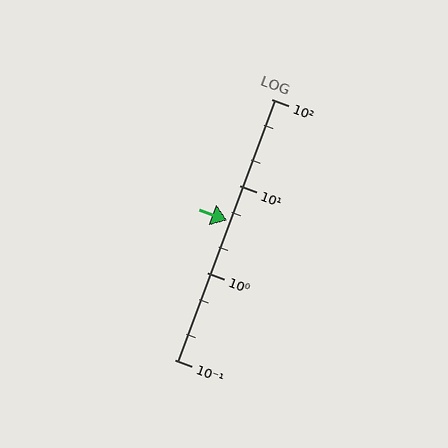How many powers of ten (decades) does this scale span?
The scale spans 3 decades, from 0.1 to 100.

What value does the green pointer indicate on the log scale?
The pointer indicates approximately 4.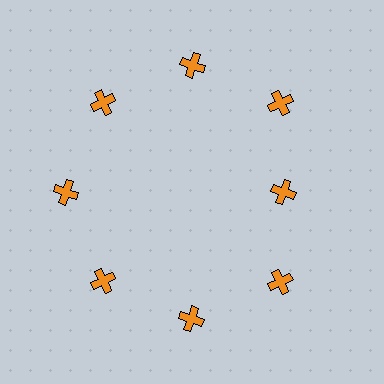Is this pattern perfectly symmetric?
No. The 8 orange crosses are arranged in a ring, but one element near the 3 o'clock position is pulled inward toward the center, breaking the 8-fold rotational symmetry.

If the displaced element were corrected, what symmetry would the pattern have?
It would have 8-fold rotational symmetry — the pattern would map onto itself every 45 degrees.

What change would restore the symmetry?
The symmetry would be restored by moving it outward, back onto the ring so that all 8 crosses sit at equal angles and equal distance from the center.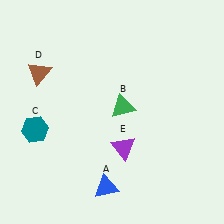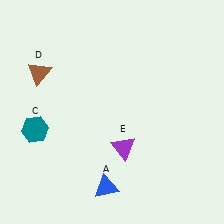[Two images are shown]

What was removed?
The green triangle (B) was removed in Image 2.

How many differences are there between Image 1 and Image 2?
There is 1 difference between the two images.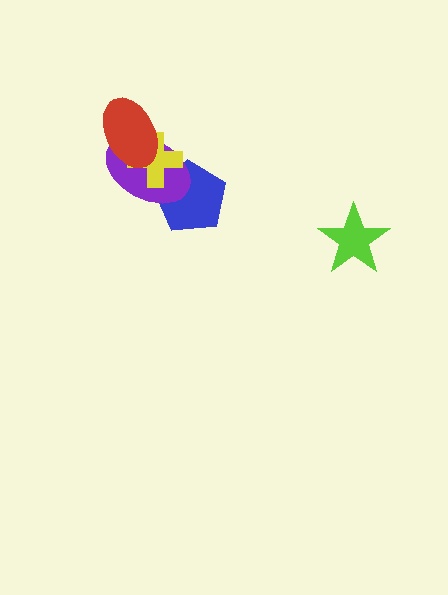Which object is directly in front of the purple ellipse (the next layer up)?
The yellow cross is directly in front of the purple ellipse.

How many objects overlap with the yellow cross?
3 objects overlap with the yellow cross.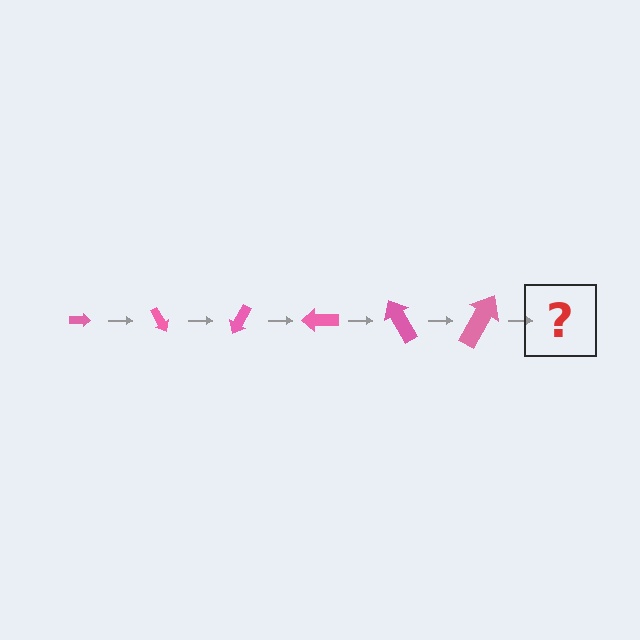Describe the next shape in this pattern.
It should be an arrow, larger than the previous one and rotated 360 degrees from the start.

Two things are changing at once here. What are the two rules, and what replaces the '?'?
The two rules are that the arrow grows larger each step and it rotates 60 degrees each step. The '?' should be an arrow, larger than the previous one and rotated 360 degrees from the start.